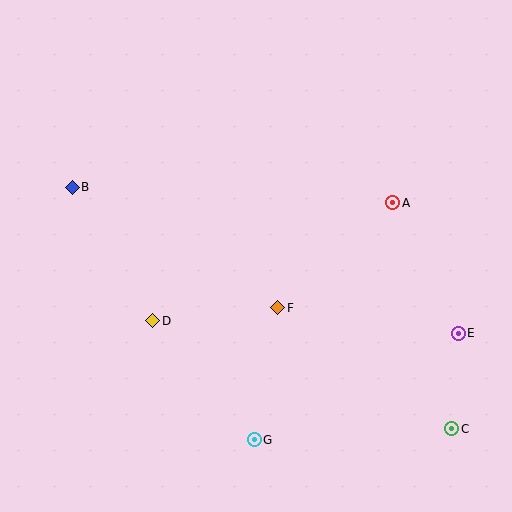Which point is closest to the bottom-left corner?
Point D is closest to the bottom-left corner.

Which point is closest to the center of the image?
Point F at (278, 308) is closest to the center.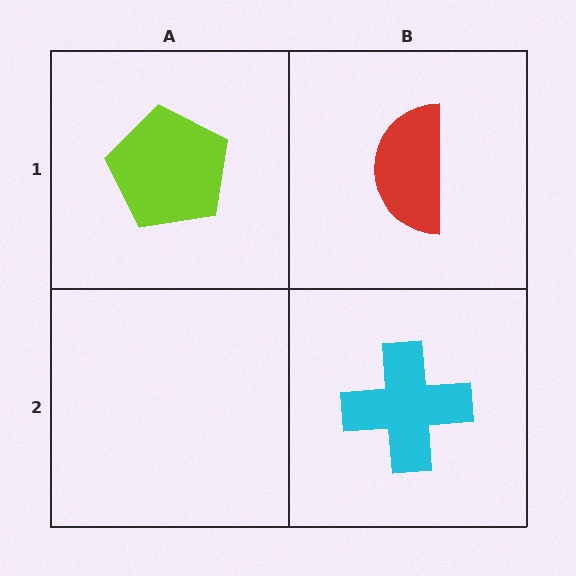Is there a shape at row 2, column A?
No, that cell is empty.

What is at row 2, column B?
A cyan cross.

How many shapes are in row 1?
2 shapes.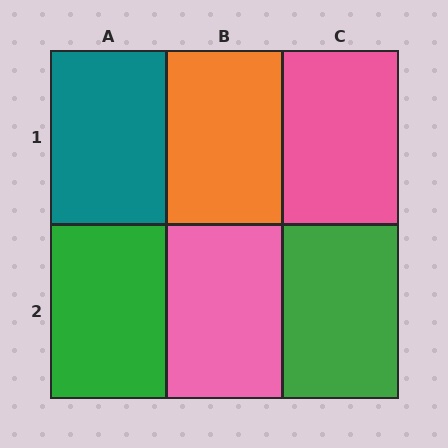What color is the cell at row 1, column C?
Pink.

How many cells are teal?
1 cell is teal.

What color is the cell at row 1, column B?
Orange.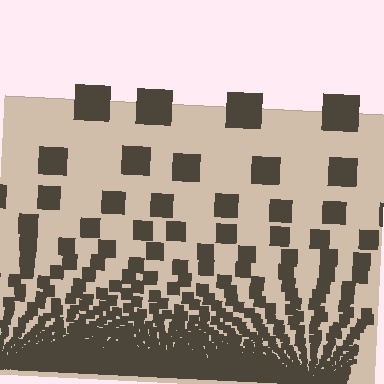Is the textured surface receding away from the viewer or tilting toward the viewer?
The surface appears to tilt toward the viewer. Texture elements get larger and sparser toward the top.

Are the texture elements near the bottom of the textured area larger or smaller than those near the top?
Smaller. The gradient is inverted — elements near the bottom are smaller and denser.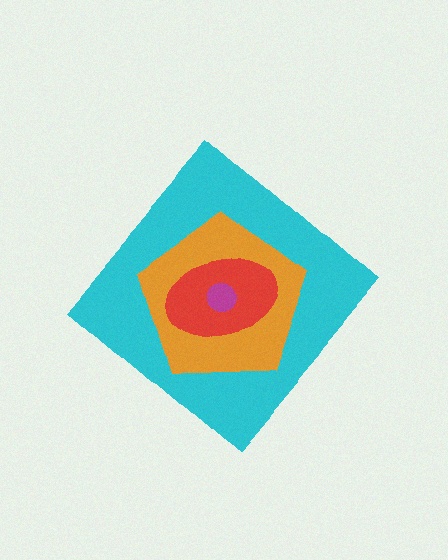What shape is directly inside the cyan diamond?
The orange pentagon.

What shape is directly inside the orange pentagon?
The red ellipse.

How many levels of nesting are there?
4.